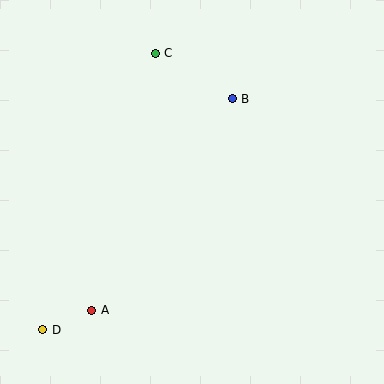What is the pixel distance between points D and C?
The distance between D and C is 299 pixels.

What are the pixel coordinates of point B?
Point B is at (232, 99).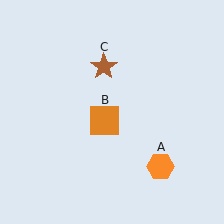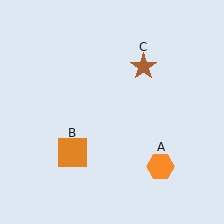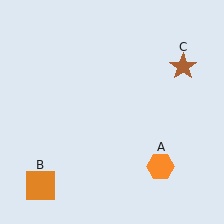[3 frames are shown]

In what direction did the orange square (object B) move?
The orange square (object B) moved down and to the left.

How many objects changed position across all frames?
2 objects changed position: orange square (object B), brown star (object C).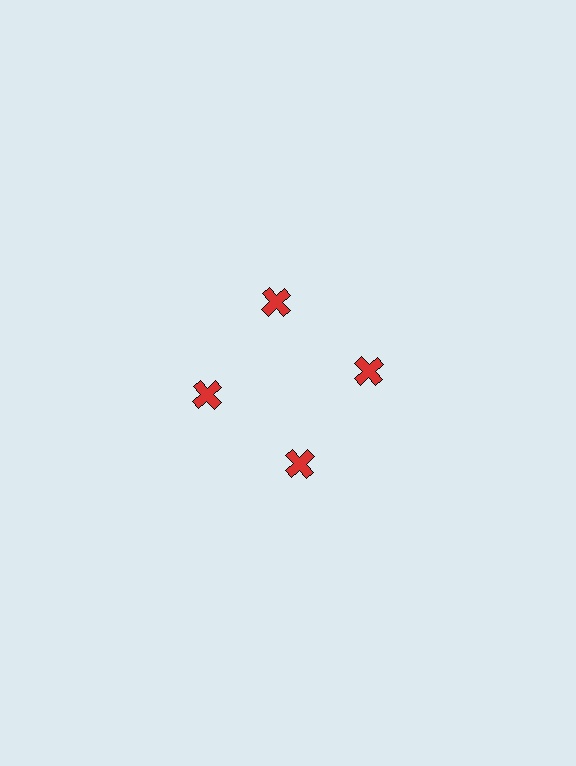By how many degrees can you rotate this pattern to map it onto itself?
The pattern maps onto itself every 90 degrees of rotation.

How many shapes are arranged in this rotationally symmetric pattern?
There are 4 shapes, arranged in 4 groups of 1.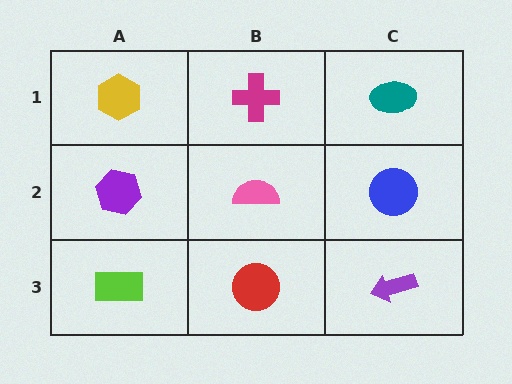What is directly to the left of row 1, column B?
A yellow hexagon.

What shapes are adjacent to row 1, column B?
A pink semicircle (row 2, column B), a yellow hexagon (row 1, column A), a teal ellipse (row 1, column C).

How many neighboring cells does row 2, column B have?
4.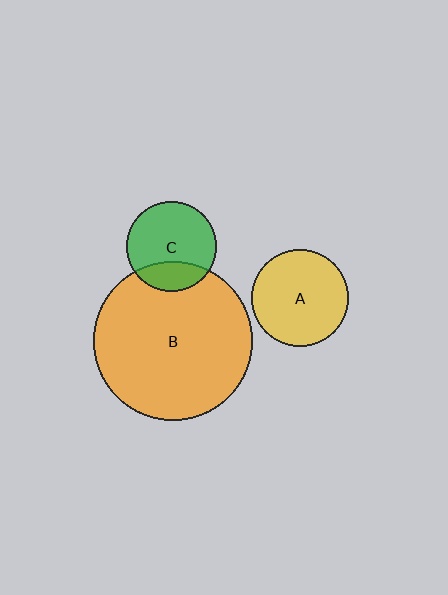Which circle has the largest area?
Circle B (orange).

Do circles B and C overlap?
Yes.